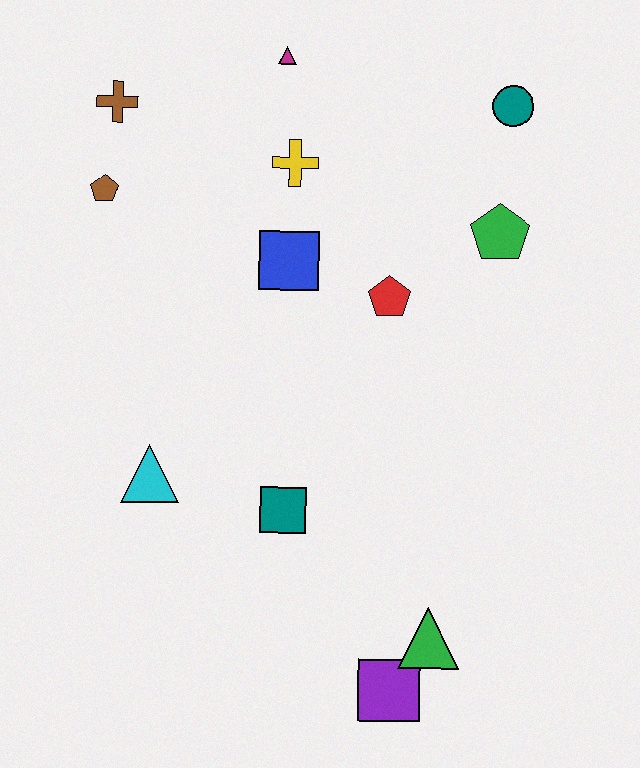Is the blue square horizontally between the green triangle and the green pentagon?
No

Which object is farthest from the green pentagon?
The purple square is farthest from the green pentagon.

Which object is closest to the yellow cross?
The blue square is closest to the yellow cross.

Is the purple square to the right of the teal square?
Yes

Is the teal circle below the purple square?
No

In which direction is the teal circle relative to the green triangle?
The teal circle is above the green triangle.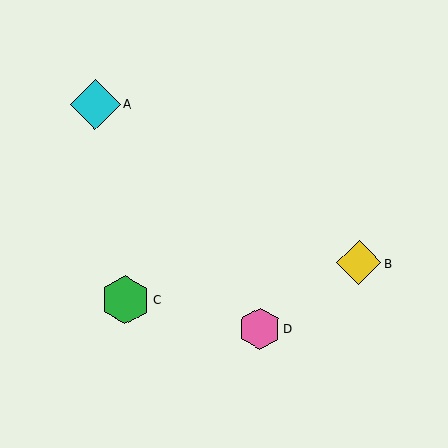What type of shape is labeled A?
Shape A is a cyan diamond.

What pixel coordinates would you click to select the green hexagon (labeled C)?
Click at (126, 300) to select the green hexagon C.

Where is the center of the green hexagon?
The center of the green hexagon is at (126, 300).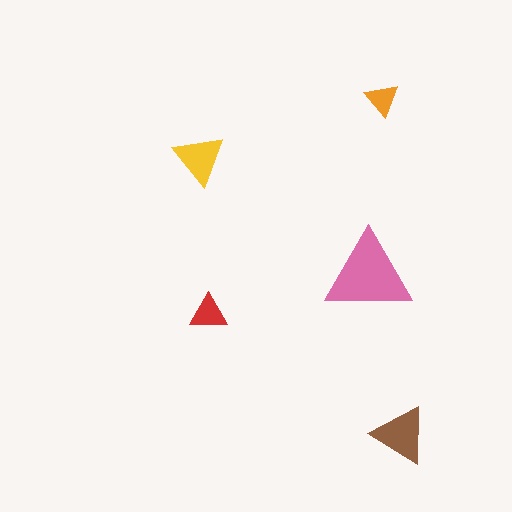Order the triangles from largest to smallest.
the pink one, the brown one, the yellow one, the red one, the orange one.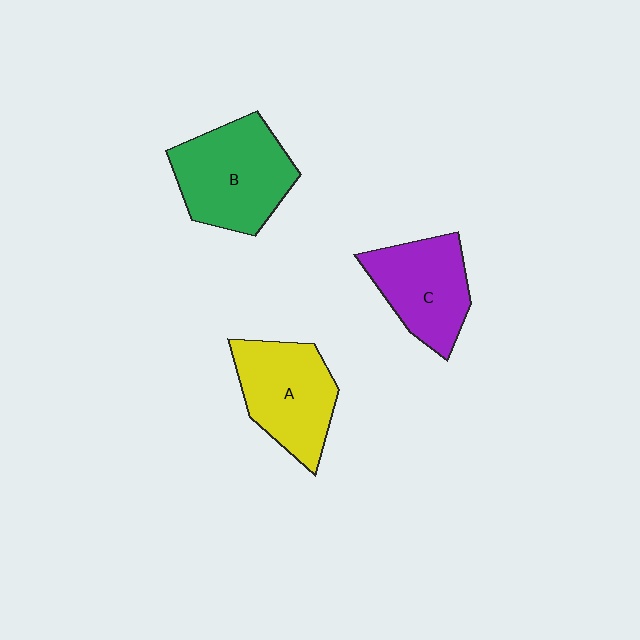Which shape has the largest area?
Shape B (green).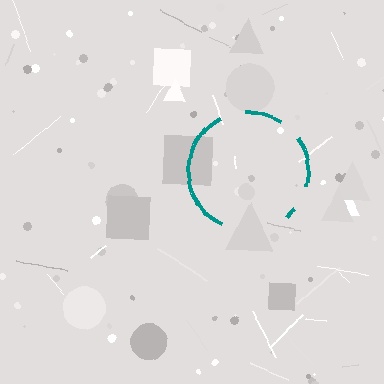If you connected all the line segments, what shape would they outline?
They would outline a circle.